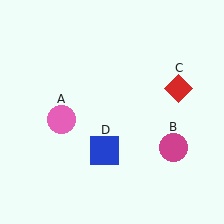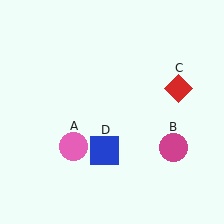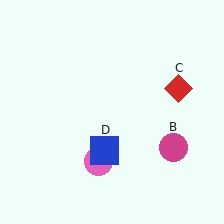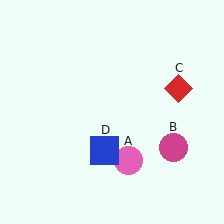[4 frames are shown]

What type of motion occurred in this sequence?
The pink circle (object A) rotated counterclockwise around the center of the scene.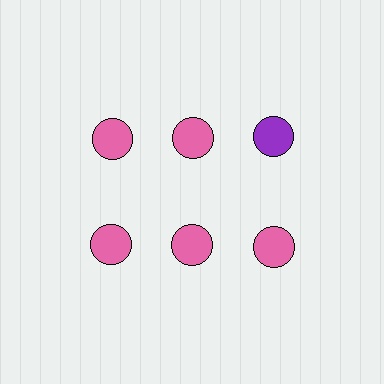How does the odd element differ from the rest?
It has a different color: purple instead of pink.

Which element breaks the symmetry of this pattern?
The purple circle in the top row, center column breaks the symmetry. All other shapes are pink circles.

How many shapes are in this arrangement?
There are 6 shapes arranged in a grid pattern.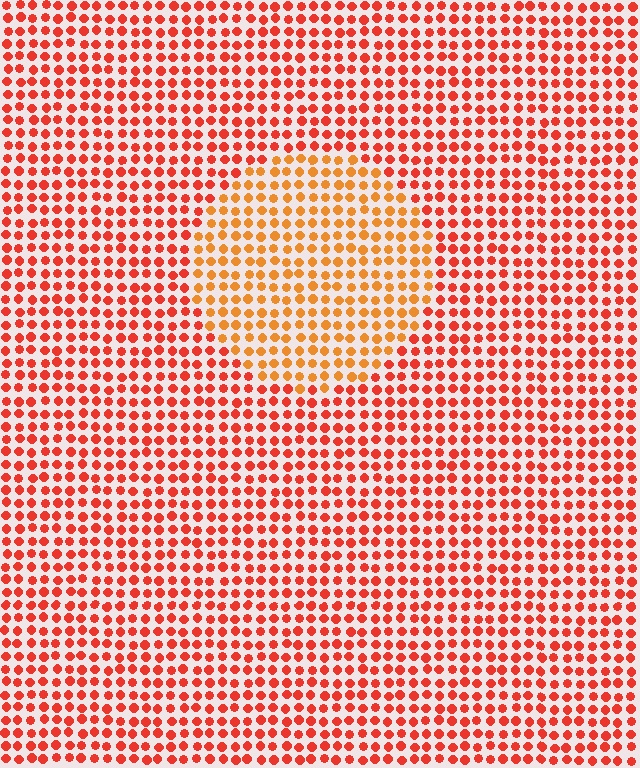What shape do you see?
I see a circle.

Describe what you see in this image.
The image is filled with small red elements in a uniform arrangement. A circle-shaped region is visible where the elements are tinted to a slightly different hue, forming a subtle color boundary.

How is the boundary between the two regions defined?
The boundary is defined purely by a slight shift in hue (about 27 degrees). Spacing, size, and orientation are identical on both sides.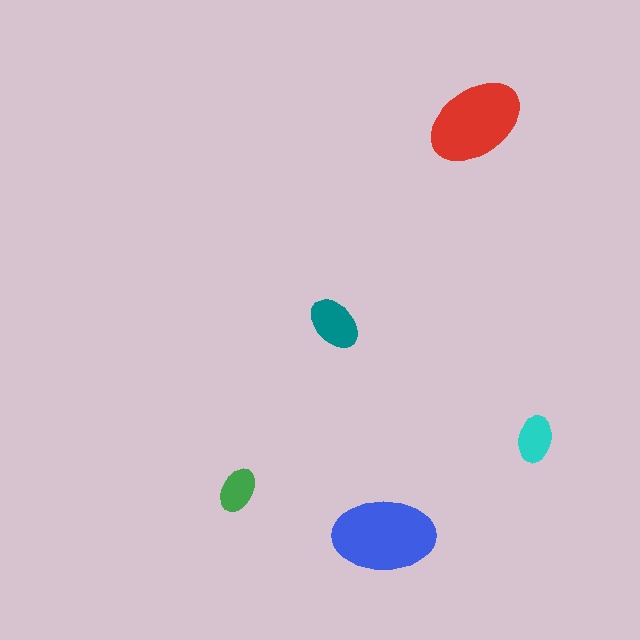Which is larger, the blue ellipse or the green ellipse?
The blue one.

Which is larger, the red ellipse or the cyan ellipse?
The red one.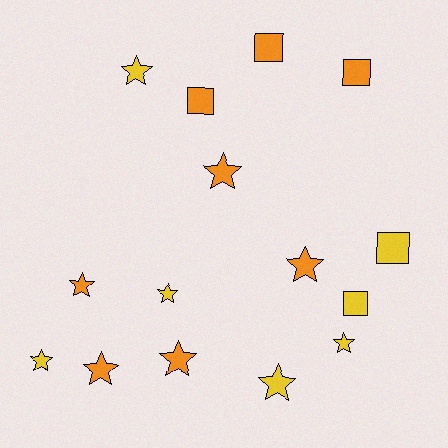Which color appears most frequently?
Orange, with 8 objects.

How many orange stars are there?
There are 5 orange stars.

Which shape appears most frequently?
Star, with 10 objects.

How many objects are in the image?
There are 15 objects.